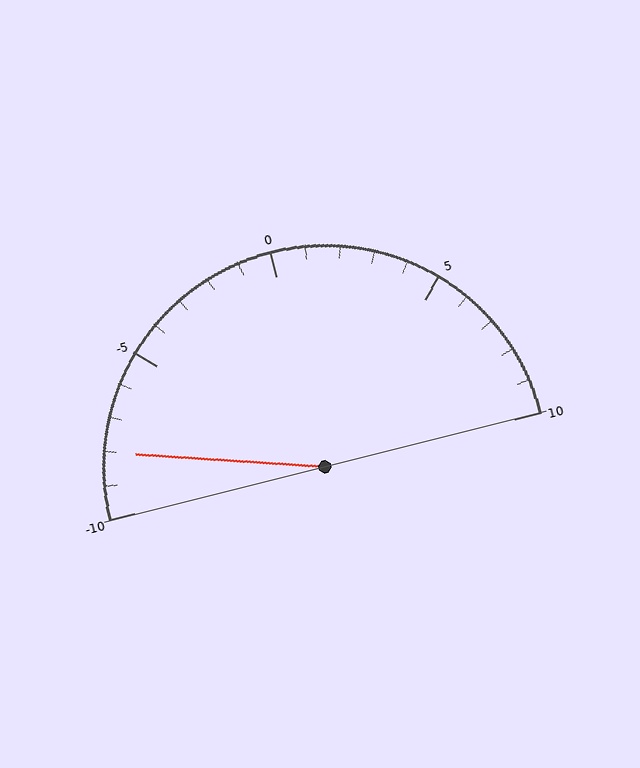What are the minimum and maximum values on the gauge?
The gauge ranges from -10 to 10.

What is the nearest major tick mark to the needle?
The nearest major tick mark is -10.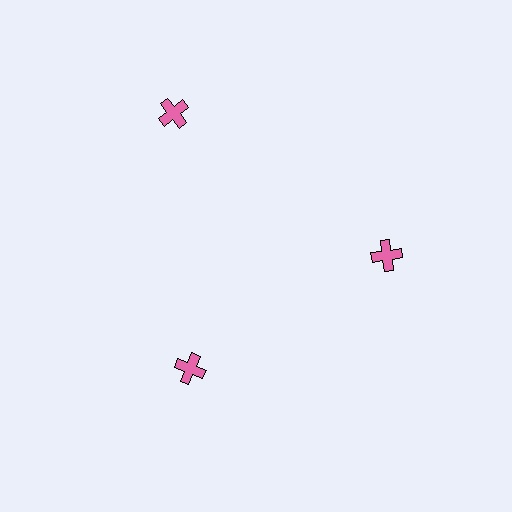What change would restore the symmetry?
The symmetry would be restored by moving it inward, back onto the ring so that all 3 crosses sit at equal angles and equal distance from the center.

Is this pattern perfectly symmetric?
No. The 3 pink crosses are arranged in a ring, but one element near the 11 o'clock position is pushed outward from the center, breaking the 3-fold rotational symmetry.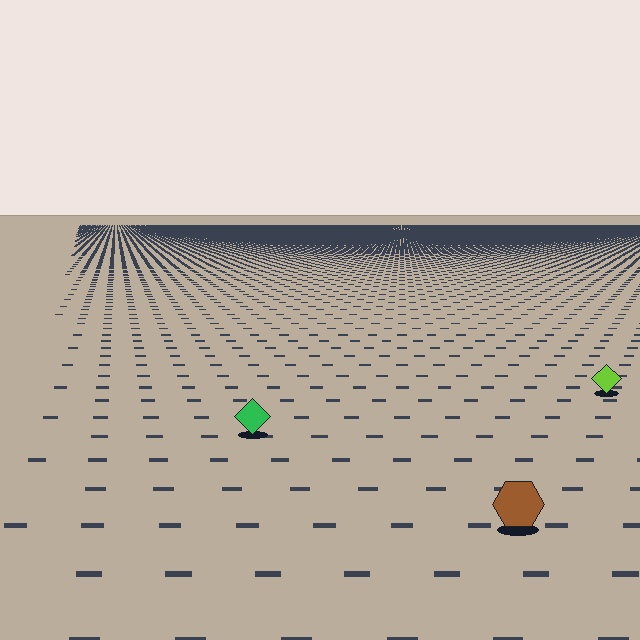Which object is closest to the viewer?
The brown hexagon is closest. The texture marks near it are larger and more spread out.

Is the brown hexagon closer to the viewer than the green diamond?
Yes. The brown hexagon is closer — you can tell from the texture gradient: the ground texture is coarser near it.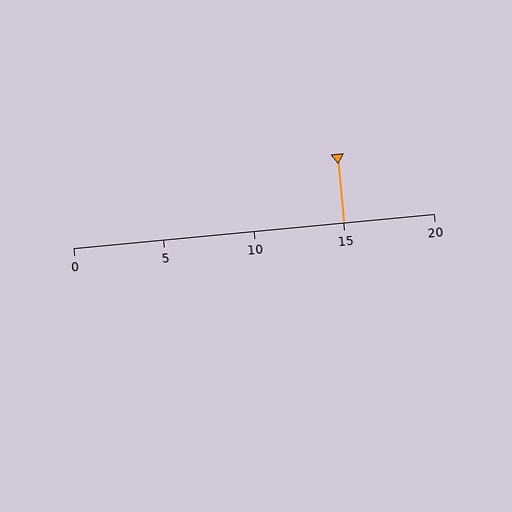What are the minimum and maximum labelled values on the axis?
The axis runs from 0 to 20.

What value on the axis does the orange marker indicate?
The marker indicates approximately 15.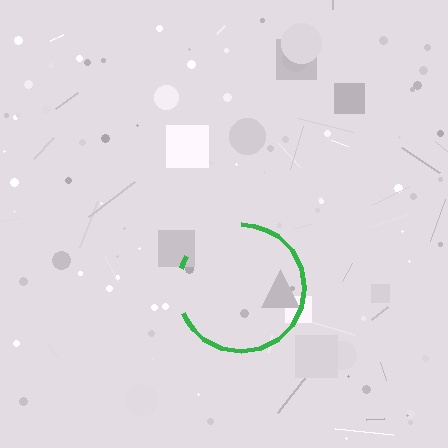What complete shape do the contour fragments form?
The contour fragments form a circle.